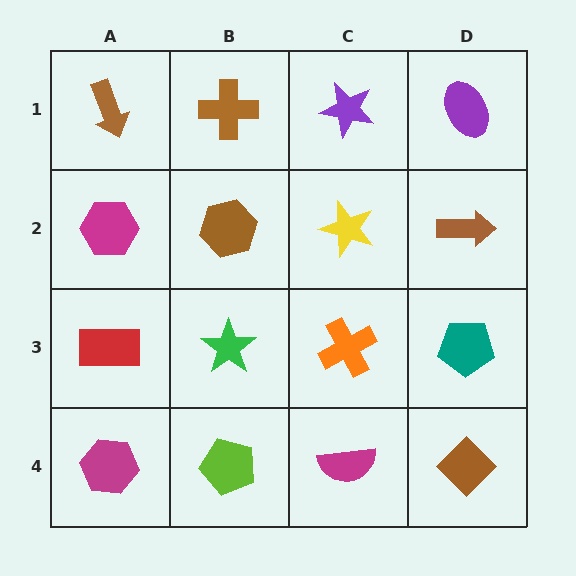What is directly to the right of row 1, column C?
A purple ellipse.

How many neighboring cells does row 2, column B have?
4.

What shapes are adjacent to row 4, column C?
An orange cross (row 3, column C), a lime pentagon (row 4, column B), a brown diamond (row 4, column D).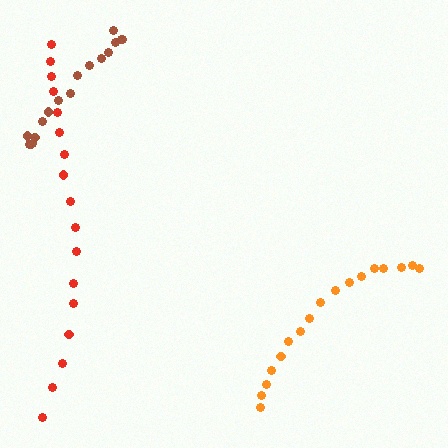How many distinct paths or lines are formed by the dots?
There are 3 distinct paths.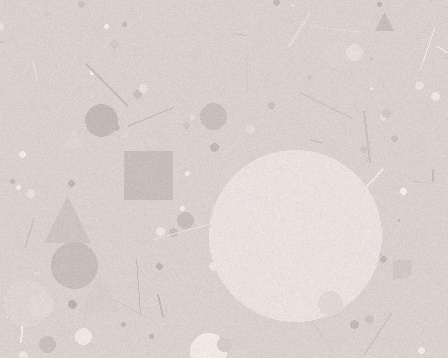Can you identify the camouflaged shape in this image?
The camouflaged shape is a circle.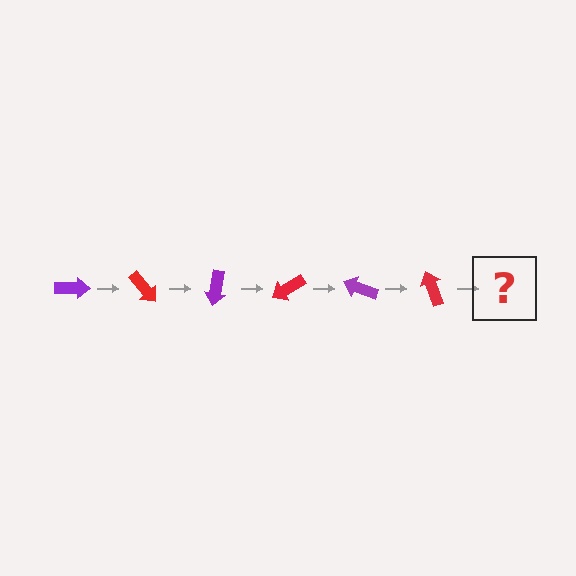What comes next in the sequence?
The next element should be a purple arrow, rotated 300 degrees from the start.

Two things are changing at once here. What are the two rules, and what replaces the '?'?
The two rules are that it rotates 50 degrees each step and the color cycles through purple and red. The '?' should be a purple arrow, rotated 300 degrees from the start.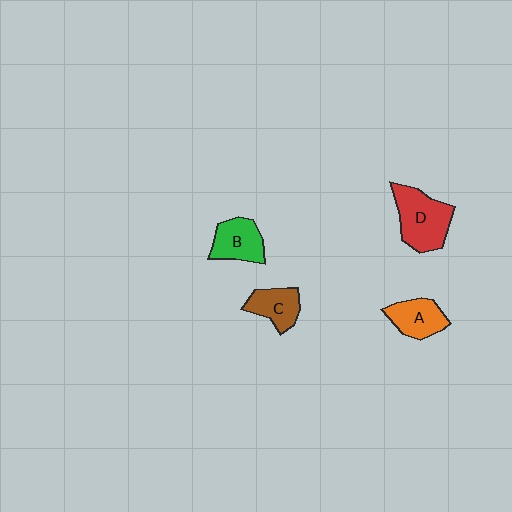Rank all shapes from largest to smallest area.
From largest to smallest: D (red), B (green), A (orange), C (brown).